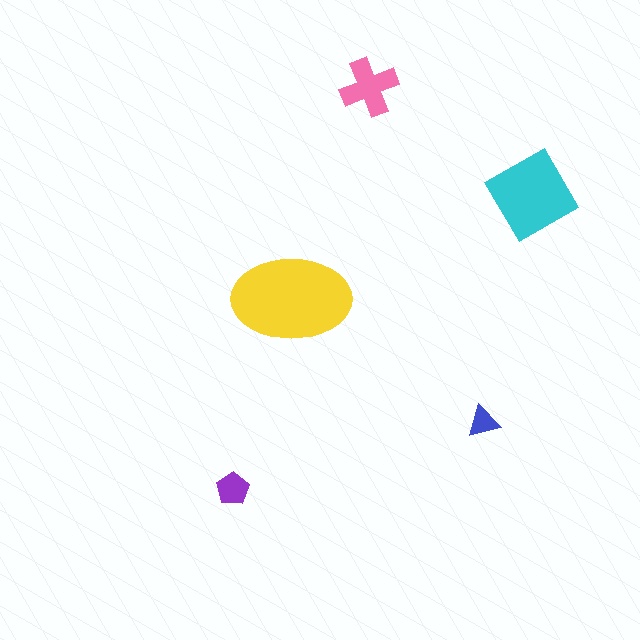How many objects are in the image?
There are 5 objects in the image.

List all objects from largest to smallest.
The yellow ellipse, the cyan square, the pink cross, the purple pentagon, the blue triangle.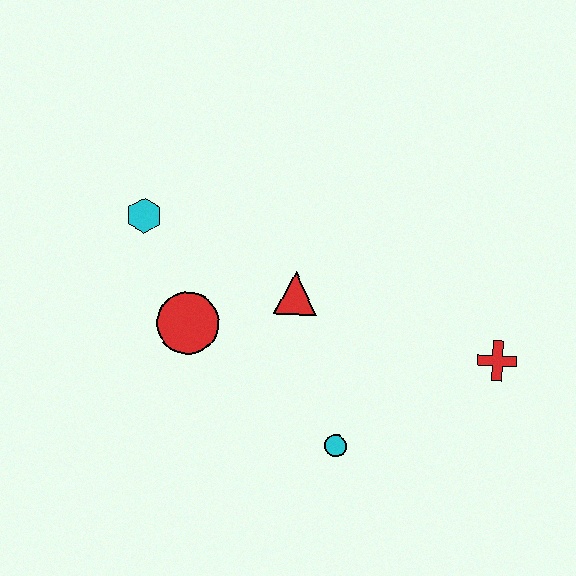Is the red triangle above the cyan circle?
Yes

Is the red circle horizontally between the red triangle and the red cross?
No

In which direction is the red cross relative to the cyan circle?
The red cross is to the right of the cyan circle.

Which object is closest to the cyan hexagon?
The red circle is closest to the cyan hexagon.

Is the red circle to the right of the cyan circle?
No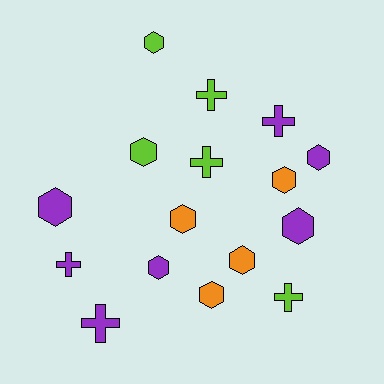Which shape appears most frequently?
Hexagon, with 10 objects.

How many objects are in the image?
There are 16 objects.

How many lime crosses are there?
There are 3 lime crosses.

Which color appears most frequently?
Purple, with 7 objects.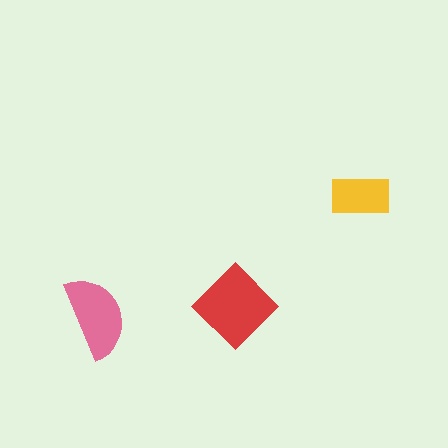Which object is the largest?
The red diamond.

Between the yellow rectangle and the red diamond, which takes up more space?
The red diamond.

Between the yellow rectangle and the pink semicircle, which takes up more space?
The pink semicircle.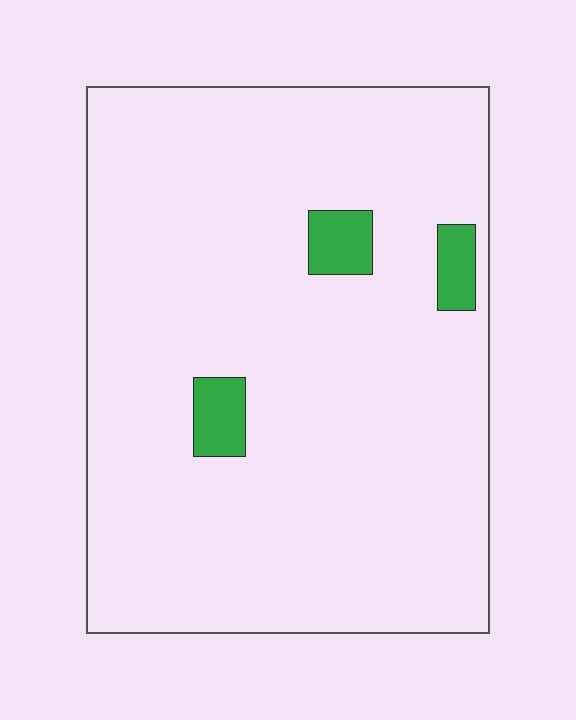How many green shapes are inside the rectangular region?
3.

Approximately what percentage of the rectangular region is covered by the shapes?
Approximately 5%.